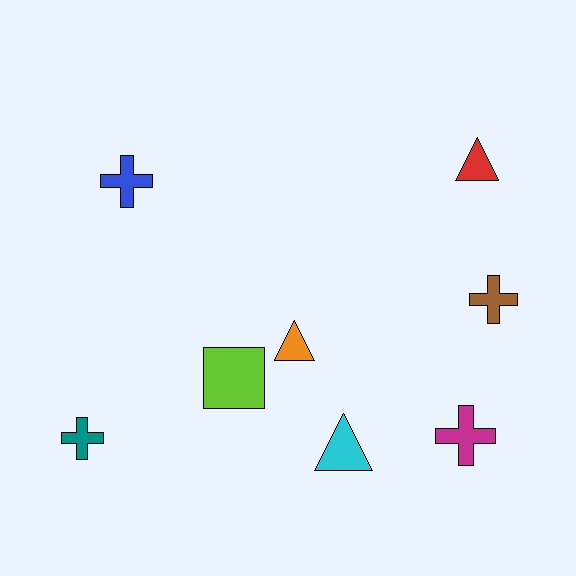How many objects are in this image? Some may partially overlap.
There are 8 objects.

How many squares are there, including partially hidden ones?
There is 1 square.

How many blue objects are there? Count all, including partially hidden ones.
There is 1 blue object.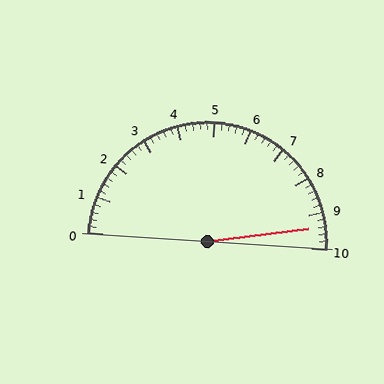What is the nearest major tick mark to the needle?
The nearest major tick mark is 9.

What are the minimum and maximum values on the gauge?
The gauge ranges from 0 to 10.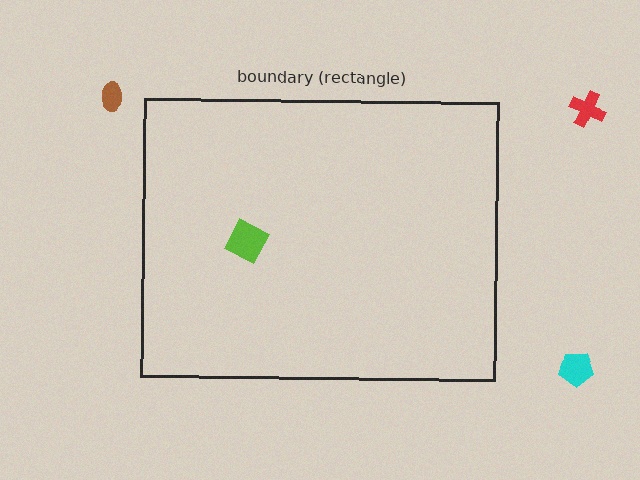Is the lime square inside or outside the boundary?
Inside.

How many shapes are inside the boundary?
1 inside, 3 outside.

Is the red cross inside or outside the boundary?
Outside.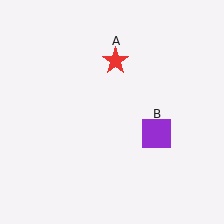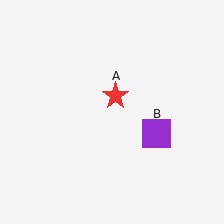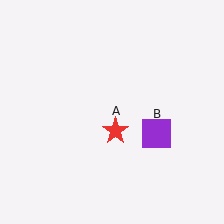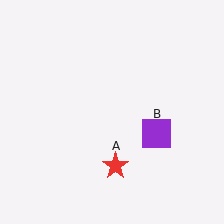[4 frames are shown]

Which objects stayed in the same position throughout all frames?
Purple square (object B) remained stationary.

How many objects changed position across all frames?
1 object changed position: red star (object A).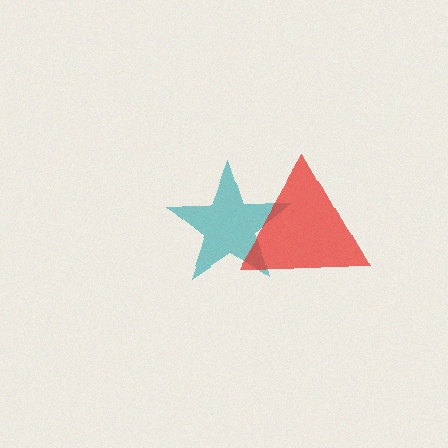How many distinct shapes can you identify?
There are 2 distinct shapes: a teal star, a red triangle.